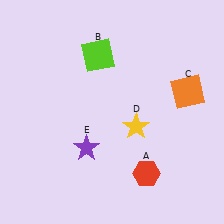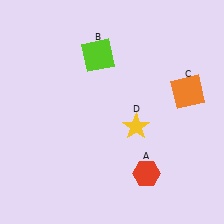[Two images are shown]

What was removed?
The purple star (E) was removed in Image 2.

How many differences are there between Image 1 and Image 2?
There is 1 difference between the two images.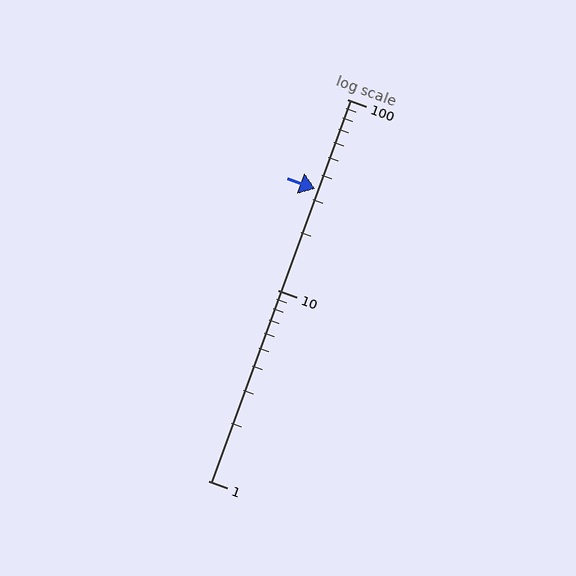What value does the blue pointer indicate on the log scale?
The pointer indicates approximately 34.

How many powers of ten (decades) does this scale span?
The scale spans 2 decades, from 1 to 100.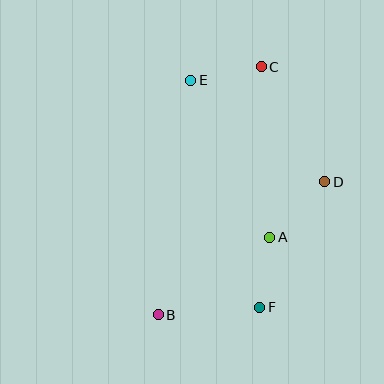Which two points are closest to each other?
Points A and F are closest to each other.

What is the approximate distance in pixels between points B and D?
The distance between B and D is approximately 213 pixels.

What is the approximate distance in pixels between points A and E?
The distance between A and E is approximately 176 pixels.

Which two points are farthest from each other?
Points B and C are farthest from each other.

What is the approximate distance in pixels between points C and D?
The distance between C and D is approximately 132 pixels.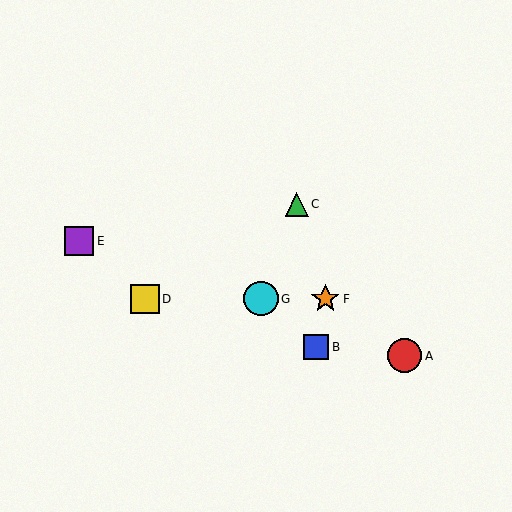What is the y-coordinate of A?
Object A is at y≈356.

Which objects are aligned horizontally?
Objects D, F, G are aligned horizontally.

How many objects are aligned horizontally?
3 objects (D, F, G) are aligned horizontally.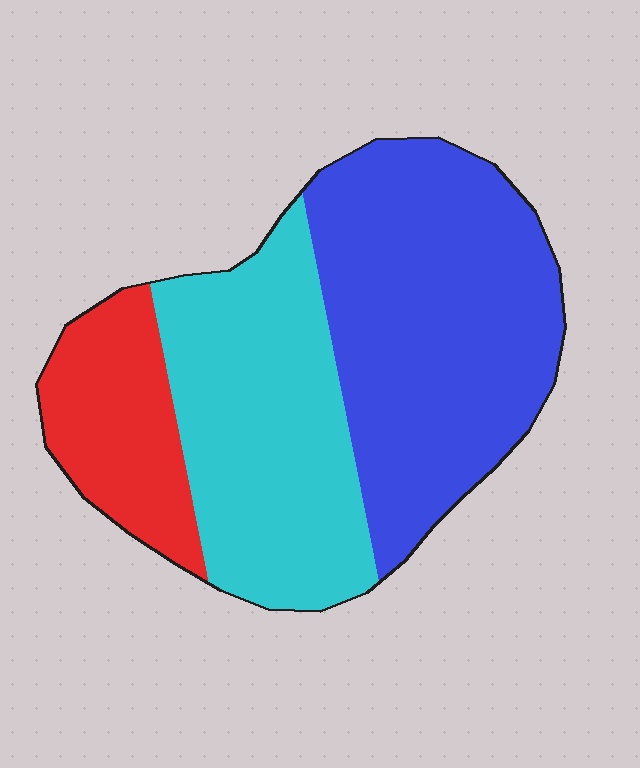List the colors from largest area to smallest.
From largest to smallest: blue, cyan, red.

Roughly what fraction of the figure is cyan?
Cyan takes up about three eighths (3/8) of the figure.